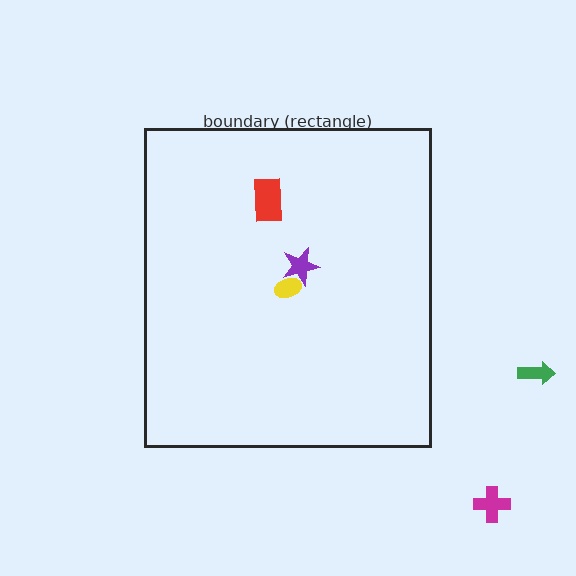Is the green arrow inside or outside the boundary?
Outside.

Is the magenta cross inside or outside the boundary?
Outside.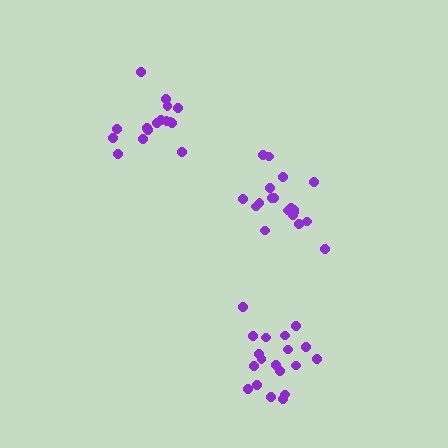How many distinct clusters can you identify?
There are 3 distinct clusters.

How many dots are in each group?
Group 1: 19 dots, Group 2: 16 dots, Group 3: 19 dots (54 total).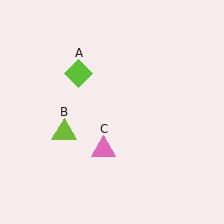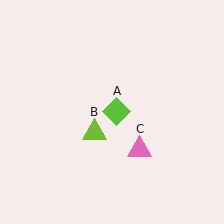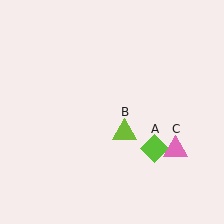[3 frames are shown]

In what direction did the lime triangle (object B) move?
The lime triangle (object B) moved right.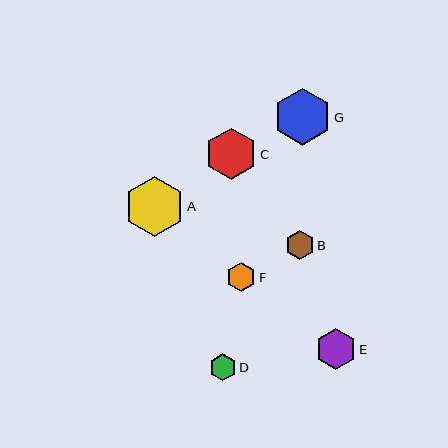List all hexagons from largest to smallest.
From largest to smallest: A, G, C, E, F, B, D.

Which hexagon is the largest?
Hexagon A is the largest with a size of approximately 60 pixels.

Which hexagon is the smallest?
Hexagon D is the smallest with a size of approximately 27 pixels.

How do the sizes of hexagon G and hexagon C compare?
Hexagon G and hexagon C are approximately the same size.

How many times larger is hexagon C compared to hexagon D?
Hexagon C is approximately 1.9 times the size of hexagon D.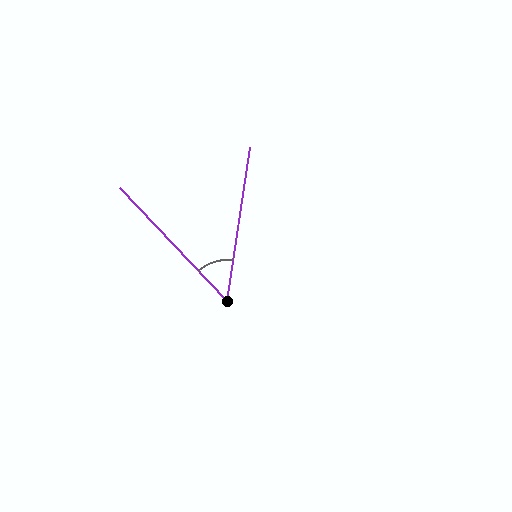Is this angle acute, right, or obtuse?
It is acute.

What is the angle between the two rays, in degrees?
Approximately 52 degrees.